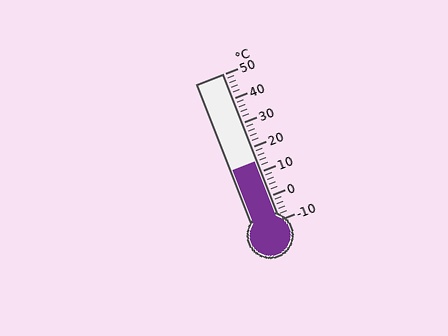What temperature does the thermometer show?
The thermometer shows approximately 14°C.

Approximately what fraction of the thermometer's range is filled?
The thermometer is filled to approximately 40% of its range.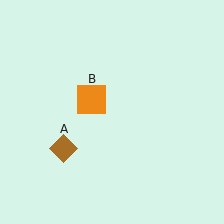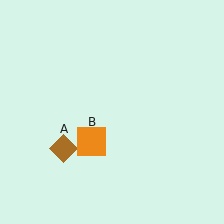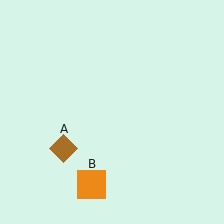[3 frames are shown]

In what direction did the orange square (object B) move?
The orange square (object B) moved down.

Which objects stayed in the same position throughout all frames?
Brown diamond (object A) remained stationary.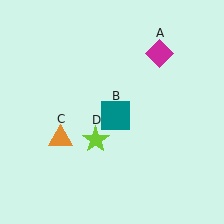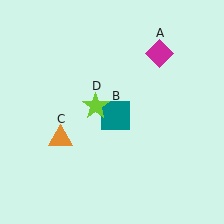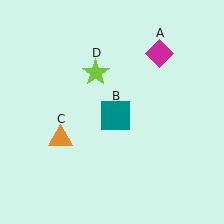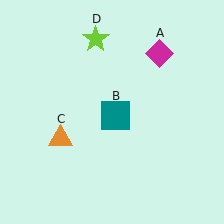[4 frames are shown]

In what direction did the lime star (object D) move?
The lime star (object D) moved up.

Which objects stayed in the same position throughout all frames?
Magenta diamond (object A) and teal square (object B) and orange triangle (object C) remained stationary.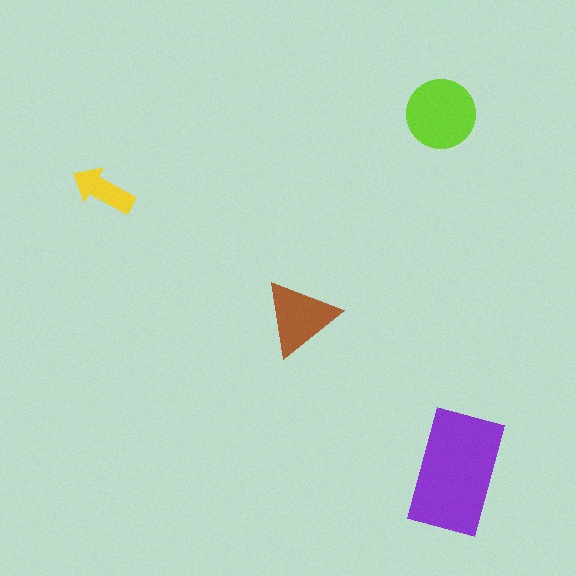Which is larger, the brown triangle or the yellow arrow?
The brown triangle.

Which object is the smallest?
The yellow arrow.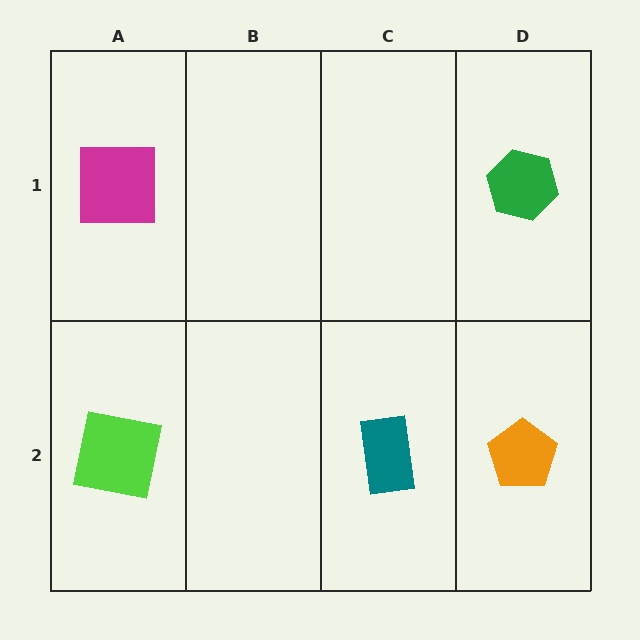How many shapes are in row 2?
3 shapes.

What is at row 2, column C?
A teal rectangle.